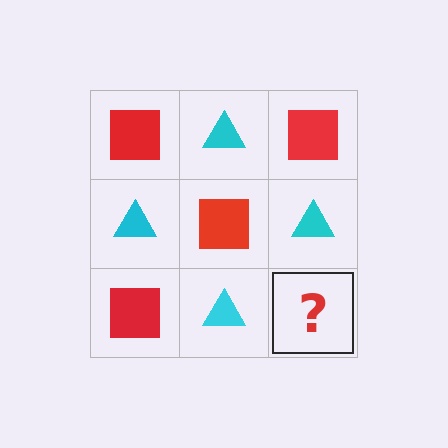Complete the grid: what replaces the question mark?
The question mark should be replaced with a red square.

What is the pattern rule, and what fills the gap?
The rule is that it alternates red square and cyan triangle in a checkerboard pattern. The gap should be filled with a red square.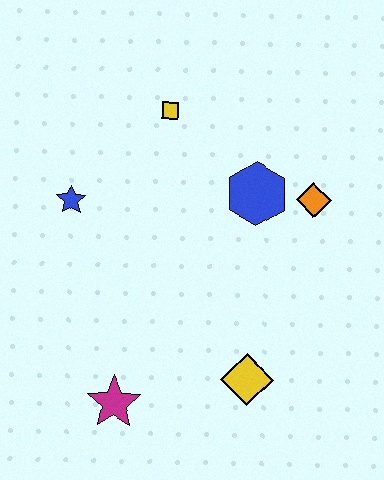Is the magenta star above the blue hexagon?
No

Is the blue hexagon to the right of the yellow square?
Yes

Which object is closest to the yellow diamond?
The magenta star is closest to the yellow diamond.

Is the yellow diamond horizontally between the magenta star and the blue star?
No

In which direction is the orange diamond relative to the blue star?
The orange diamond is to the right of the blue star.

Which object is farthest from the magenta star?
The yellow square is farthest from the magenta star.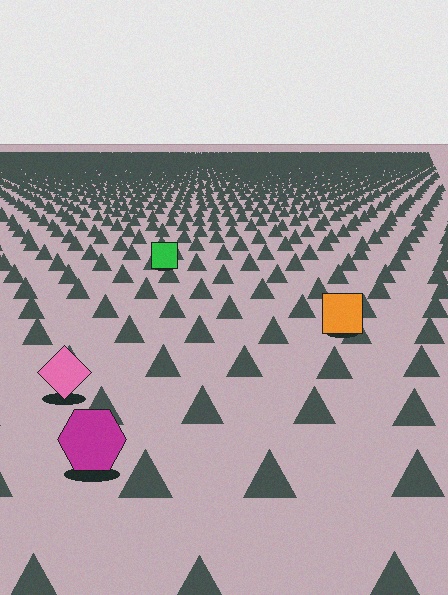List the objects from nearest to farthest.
From nearest to farthest: the magenta hexagon, the pink diamond, the orange square, the green square.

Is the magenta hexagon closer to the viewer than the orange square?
Yes. The magenta hexagon is closer — you can tell from the texture gradient: the ground texture is coarser near it.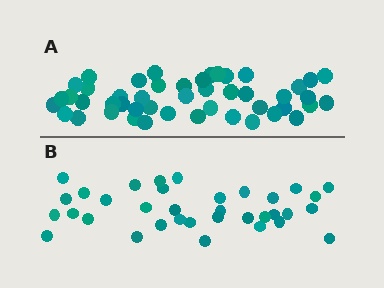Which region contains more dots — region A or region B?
Region A (the top region) has more dots.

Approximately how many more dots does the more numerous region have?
Region A has roughly 12 or so more dots than region B.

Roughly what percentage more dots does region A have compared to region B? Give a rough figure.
About 35% more.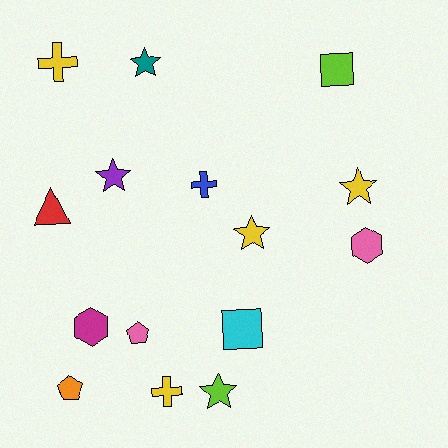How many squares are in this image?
There are 2 squares.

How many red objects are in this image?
There is 1 red object.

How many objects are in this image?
There are 15 objects.